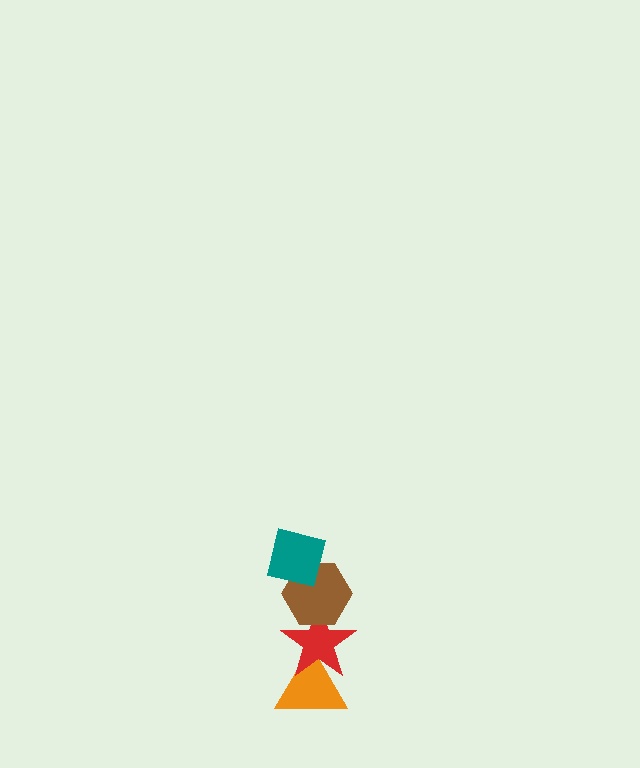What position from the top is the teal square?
The teal square is 1st from the top.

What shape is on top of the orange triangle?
The red star is on top of the orange triangle.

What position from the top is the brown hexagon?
The brown hexagon is 2nd from the top.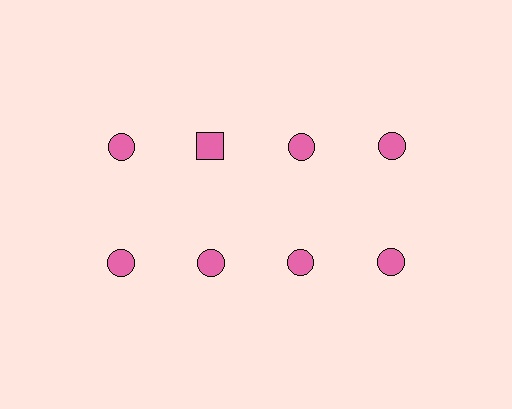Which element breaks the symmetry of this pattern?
The pink square in the top row, second from left column breaks the symmetry. All other shapes are pink circles.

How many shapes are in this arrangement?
There are 8 shapes arranged in a grid pattern.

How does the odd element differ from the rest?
It has a different shape: square instead of circle.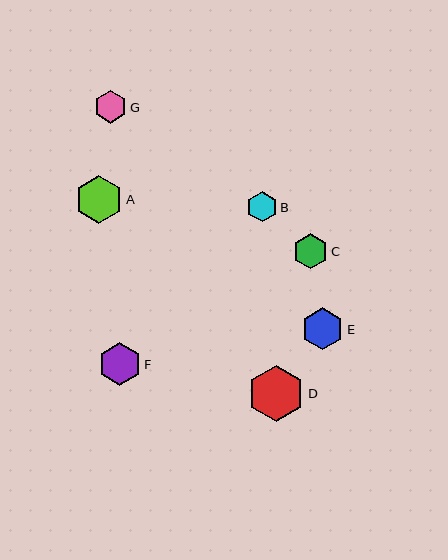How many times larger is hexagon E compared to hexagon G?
Hexagon E is approximately 1.3 times the size of hexagon G.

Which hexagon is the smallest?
Hexagon B is the smallest with a size of approximately 30 pixels.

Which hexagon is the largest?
Hexagon D is the largest with a size of approximately 56 pixels.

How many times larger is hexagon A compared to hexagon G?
Hexagon A is approximately 1.5 times the size of hexagon G.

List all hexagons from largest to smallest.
From largest to smallest: D, A, F, E, C, G, B.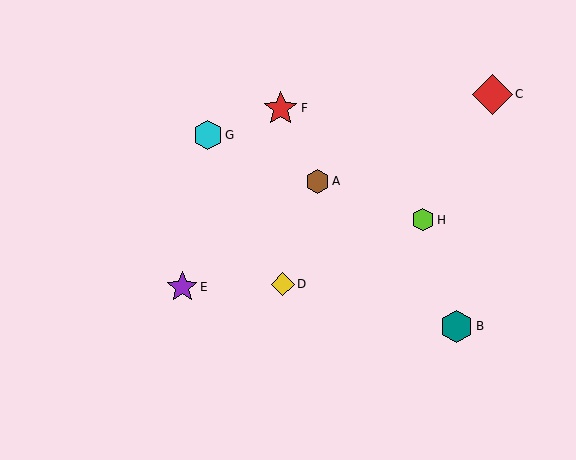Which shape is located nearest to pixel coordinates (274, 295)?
The yellow diamond (labeled D) at (283, 284) is nearest to that location.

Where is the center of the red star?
The center of the red star is at (281, 108).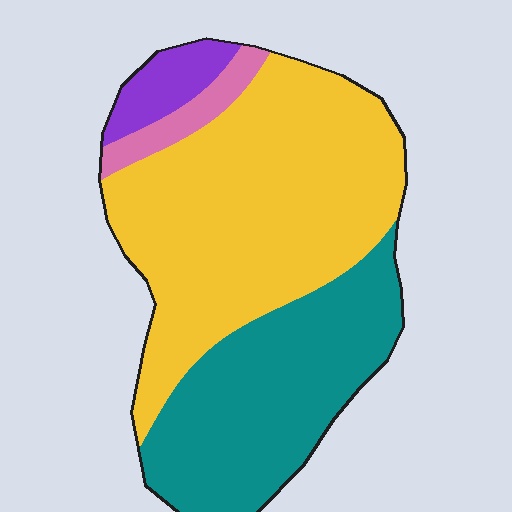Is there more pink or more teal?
Teal.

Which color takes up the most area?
Yellow, at roughly 55%.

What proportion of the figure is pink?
Pink covers 5% of the figure.